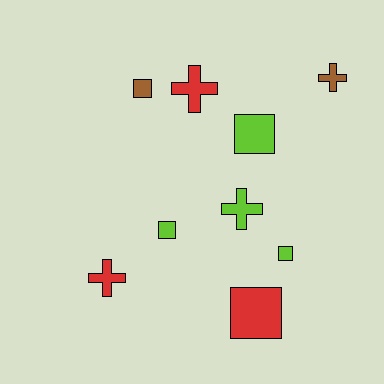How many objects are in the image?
There are 9 objects.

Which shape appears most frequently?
Square, with 5 objects.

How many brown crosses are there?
There is 1 brown cross.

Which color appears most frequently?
Lime, with 4 objects.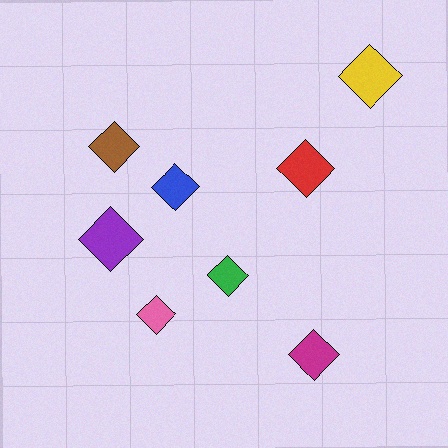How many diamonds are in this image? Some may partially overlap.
There are 8 diamonds.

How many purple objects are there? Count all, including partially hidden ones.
There is 1 purple object.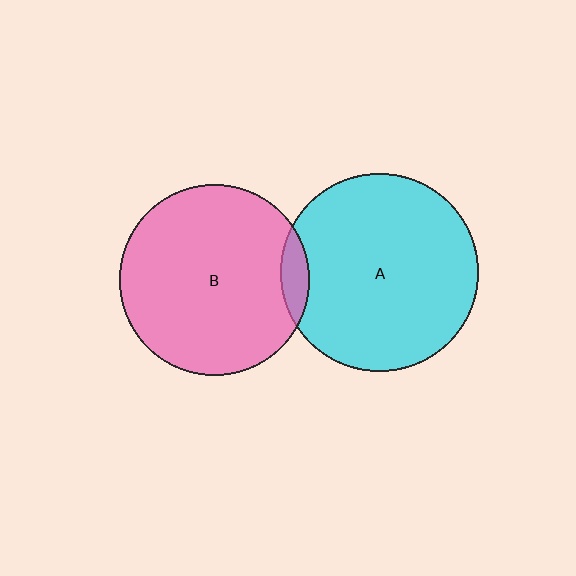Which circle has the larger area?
Circle A (cyan).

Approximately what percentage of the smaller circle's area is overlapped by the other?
Approximately 5%.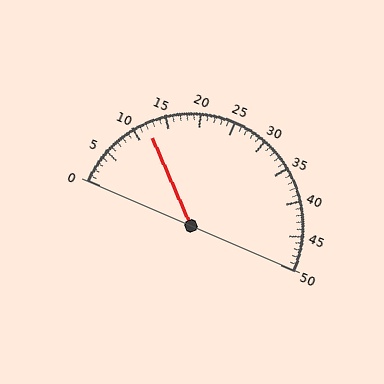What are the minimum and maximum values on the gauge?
The gauge ranges from 0 to 50.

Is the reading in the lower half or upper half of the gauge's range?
The reading is in the lower half of the range (0 to 50).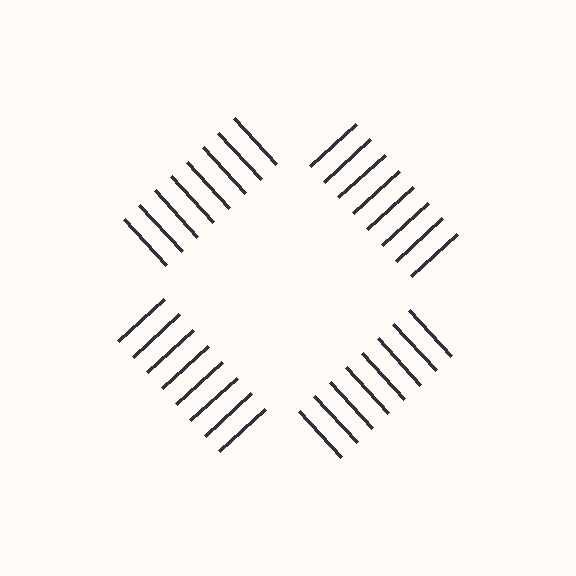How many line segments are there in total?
32 — 8 along each of the 4 edges.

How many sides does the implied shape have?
4 sides — the line-ends trace a square.